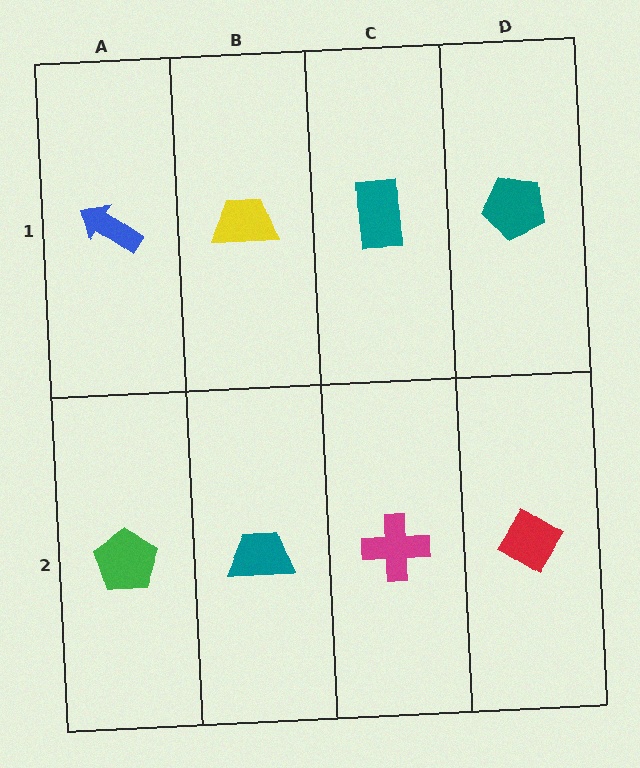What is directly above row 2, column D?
A teal pentagon.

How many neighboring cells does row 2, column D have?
2.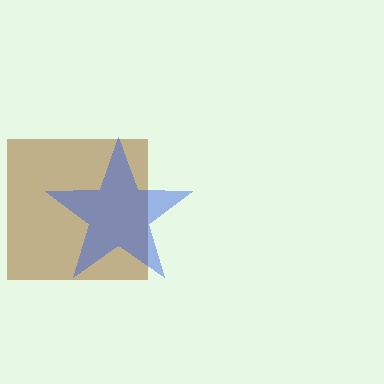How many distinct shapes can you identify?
There are 2 distinct shapes: a brown square, a blue star.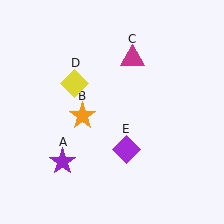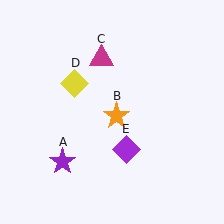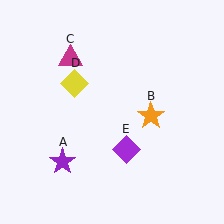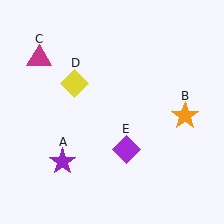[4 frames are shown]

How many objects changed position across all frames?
2 objects changed position: orange star (object B), magenta triangle (object C).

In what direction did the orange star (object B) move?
The orange star (object B) moved right.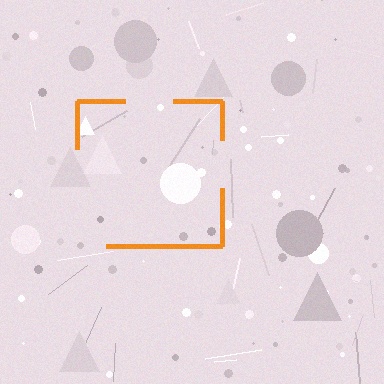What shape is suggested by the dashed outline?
The dashed outline suggests a square.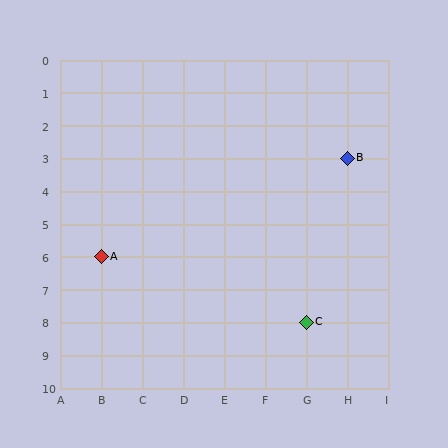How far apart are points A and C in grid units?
Points A and C are 5 columns and 2 rows apart (about 5.4 grid units diagonally).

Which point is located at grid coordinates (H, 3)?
Point B is at (H, 3).